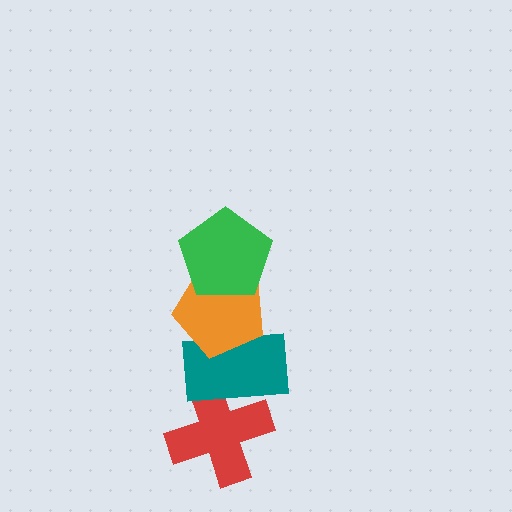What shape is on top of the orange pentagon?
The green pentagon is on top of the orange pentagon.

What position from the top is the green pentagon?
The green pentagon is 1st from the top.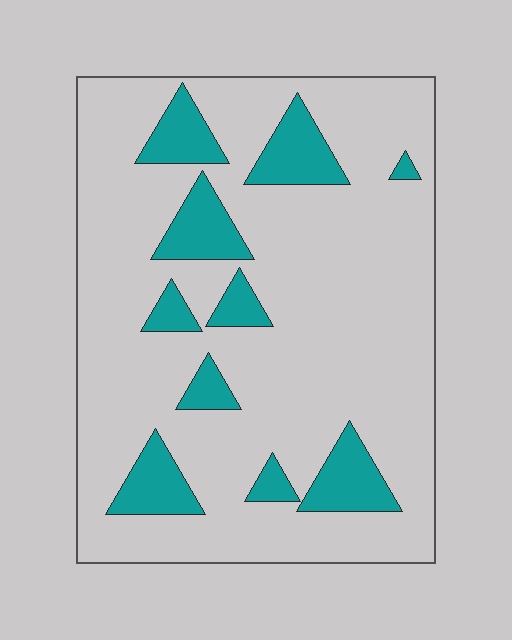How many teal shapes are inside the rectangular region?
10.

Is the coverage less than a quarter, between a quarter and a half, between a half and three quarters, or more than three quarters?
Less than a quarter.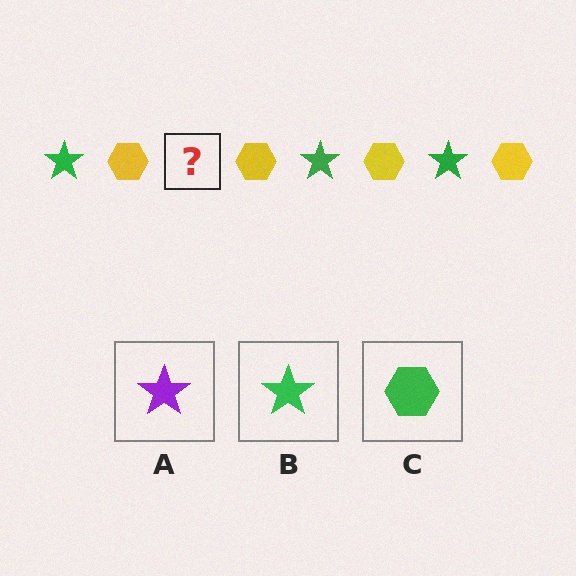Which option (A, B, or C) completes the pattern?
B.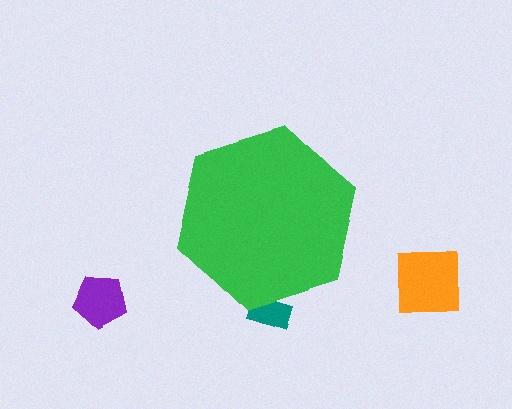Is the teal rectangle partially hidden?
Yes, the teal rectangle is partially hidden behind the green hexagon.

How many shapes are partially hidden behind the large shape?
1 shape is partially hidden.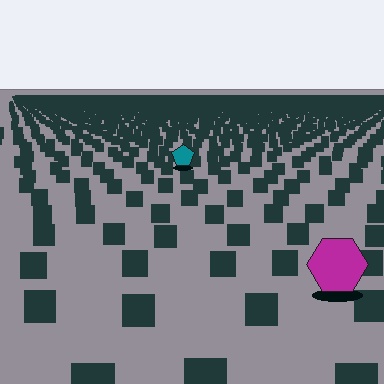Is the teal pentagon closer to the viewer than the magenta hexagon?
No. The magenta hexagon is closer — you can tell from the texture gradient: the ground texture is coarser near it.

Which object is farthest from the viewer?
The teal pentagon is farthest from the viewer. It appears smaller and the ground texture around it is denser.